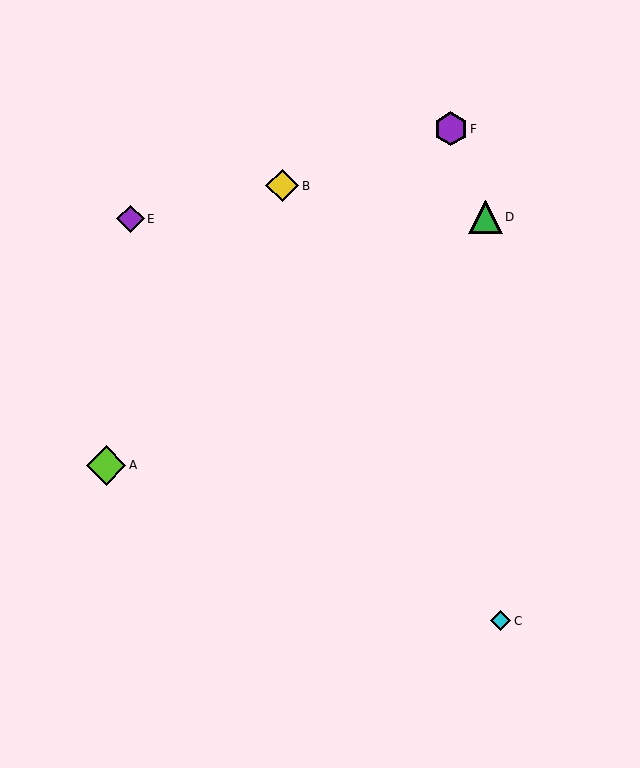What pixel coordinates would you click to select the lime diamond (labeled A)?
Click at (106, 465) to select the lime diamond A.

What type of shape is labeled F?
Shape F is a purple hexagon.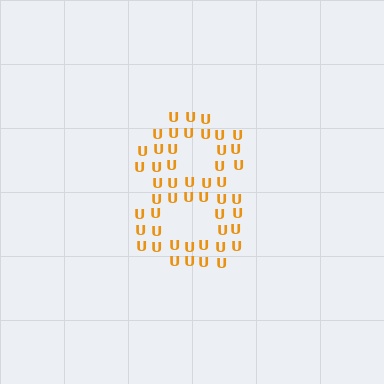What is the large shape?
The large shape is the digit 8.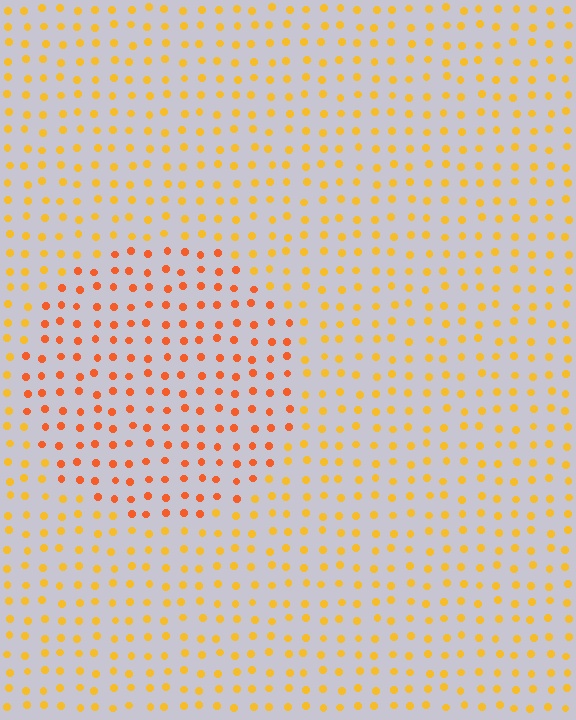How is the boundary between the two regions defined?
The boundary is defined purely by a slight shift in hue (about 28 degrees). Spacing, size, and orientation are identical on both sides.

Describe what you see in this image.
The image is filled with small yellow elements in a uniform arrangement. A circle-shaped region is visible where the elements are tinted to a slightly different hue, forming a subtle color boundary.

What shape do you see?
I see a circle.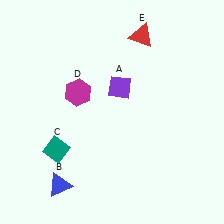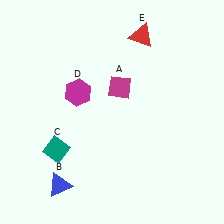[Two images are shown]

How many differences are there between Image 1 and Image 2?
There is 1 difference between the two images.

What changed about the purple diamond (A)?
In Image 1, A is purple. In Image 2, it changed to magenta.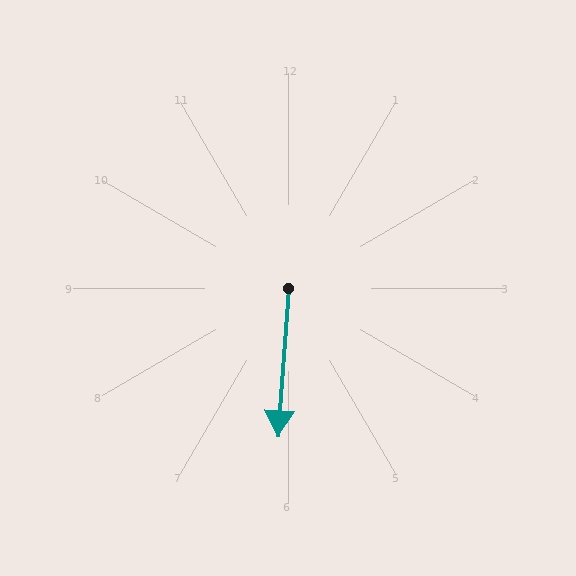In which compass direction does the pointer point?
South.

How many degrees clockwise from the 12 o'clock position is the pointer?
Approximately 184 degrees.